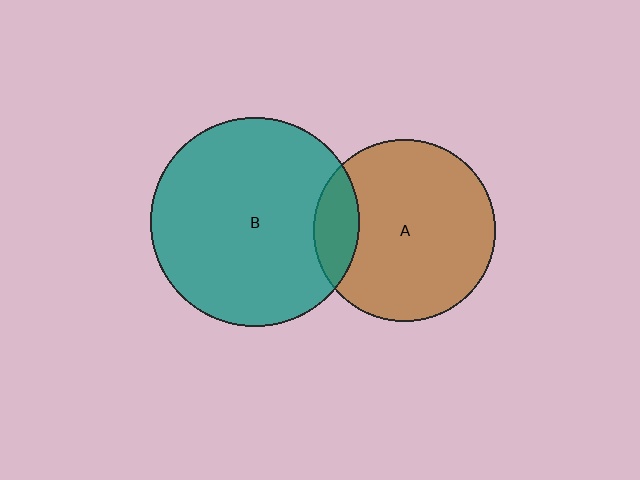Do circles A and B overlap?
Yes.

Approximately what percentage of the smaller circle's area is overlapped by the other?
Approximately 15%.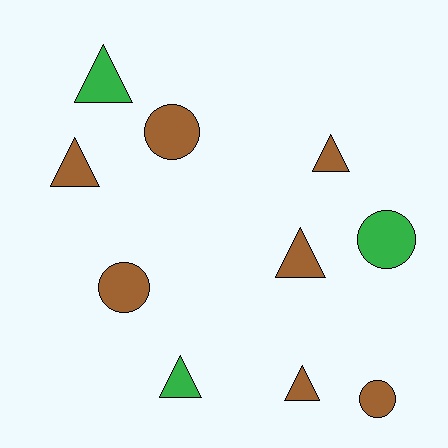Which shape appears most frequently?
Triangle, with 6 objects.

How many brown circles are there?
There are 3 brown circles.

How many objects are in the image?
There are 10 objects.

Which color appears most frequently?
Brown, with 7 objects.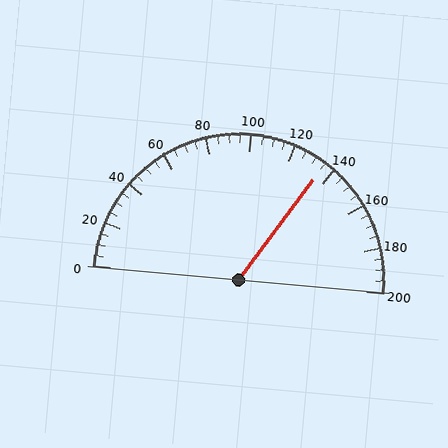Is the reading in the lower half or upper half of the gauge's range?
The reading is in the upper half of the range (0 to 200).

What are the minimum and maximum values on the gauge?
The gauge ranges from 0 to 200.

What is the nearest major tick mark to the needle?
The nearest major tick mark is 140.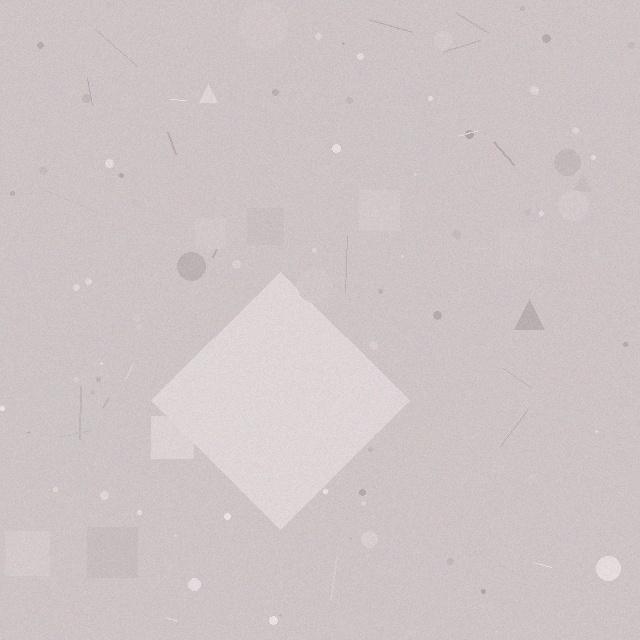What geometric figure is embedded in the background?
A diamond is embedded in the background.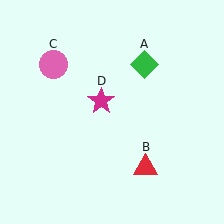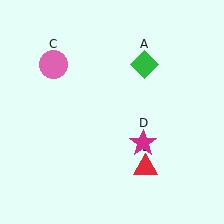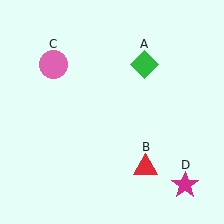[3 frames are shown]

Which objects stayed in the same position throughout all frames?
Green diamond (object A) and red triangle (object B) and pink circle (object C) remained stationary.